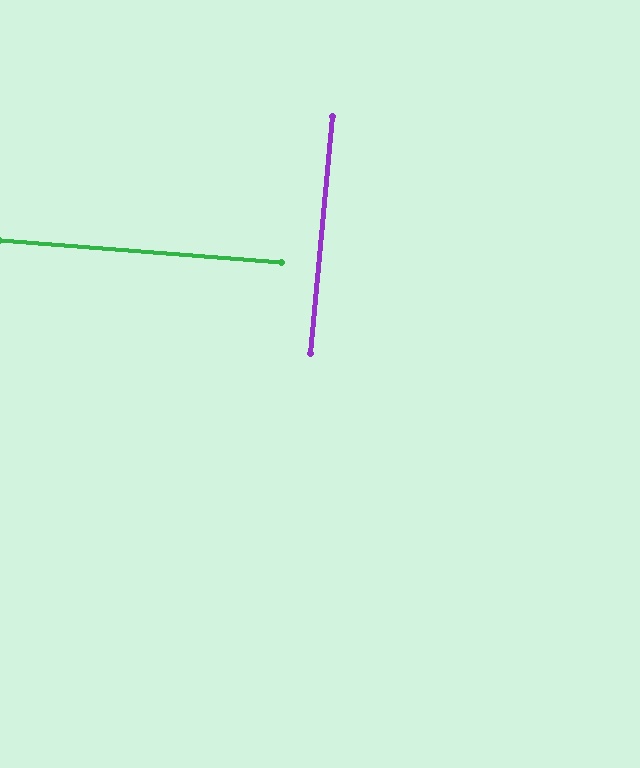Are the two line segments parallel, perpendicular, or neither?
Perpendicular — they meet at approximately 89°.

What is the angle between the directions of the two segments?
Approximately 89 degrees.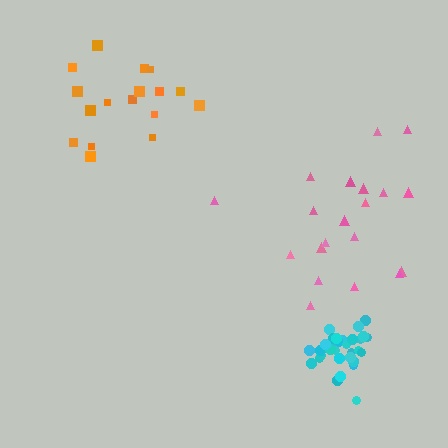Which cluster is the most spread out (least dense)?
Pink.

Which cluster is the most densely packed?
Cyan.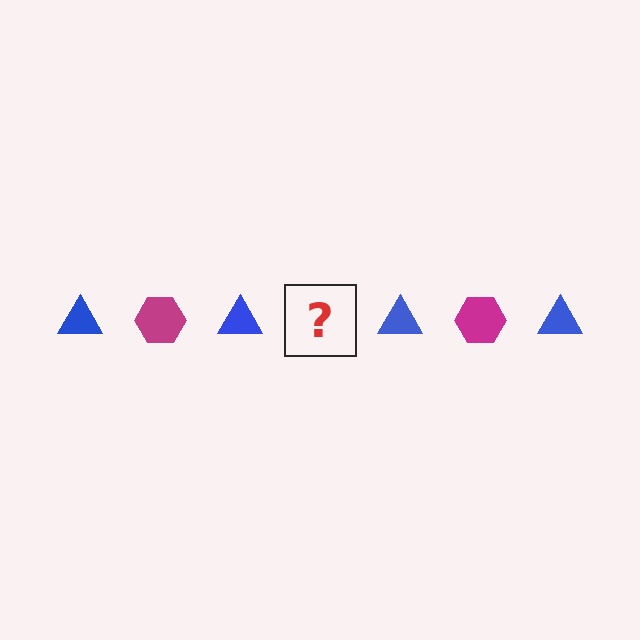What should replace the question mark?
The question mark should be replaced with a magenta hexagon.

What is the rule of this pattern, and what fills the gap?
The rule is that the pattern alternates between blue triangle and magenta hexagon. The gap should be filled with a magenta hexagon.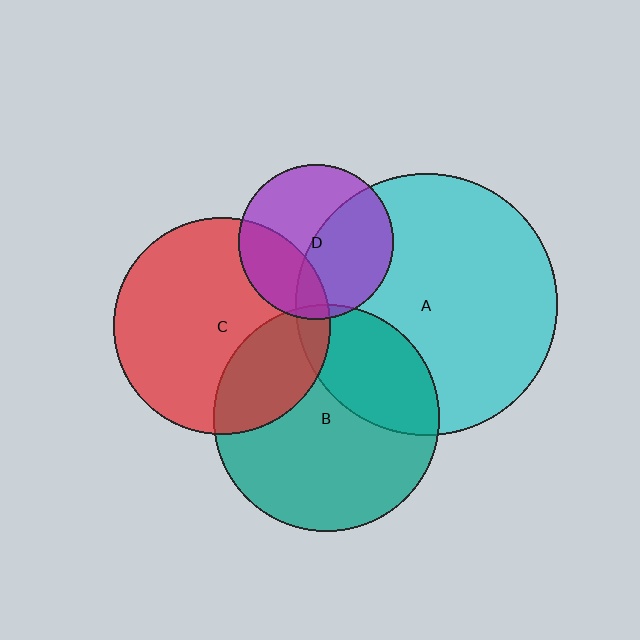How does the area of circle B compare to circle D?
Approximately 2.1 times.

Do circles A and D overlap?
Yes.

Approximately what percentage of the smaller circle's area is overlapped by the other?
Approximately 45%.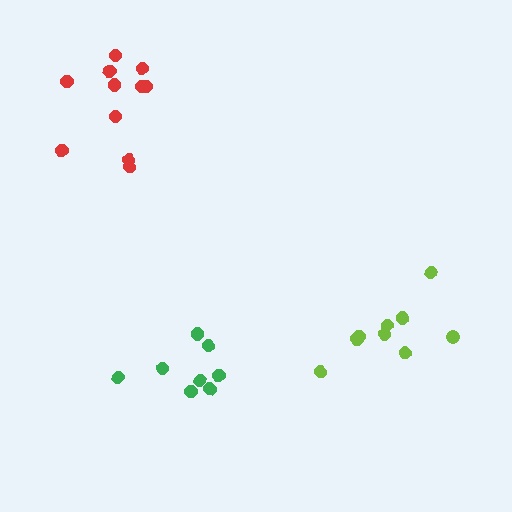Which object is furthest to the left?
The red cluster is leftmost.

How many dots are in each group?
Group 1: 9 dots, Group 2: 11 dots, Group 3: 8 dots (28 total).